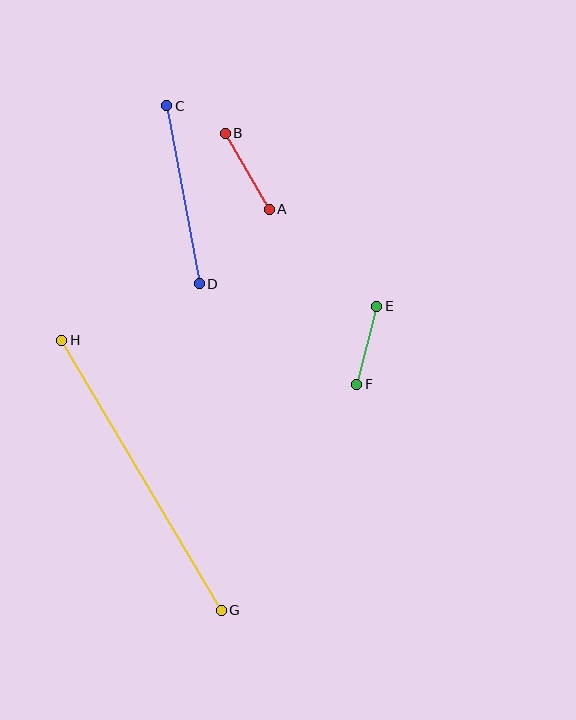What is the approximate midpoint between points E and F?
The midpoint is at approximately (367, 345) pixels.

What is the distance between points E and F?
The distance is approximately 81 pixels.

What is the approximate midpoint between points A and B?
The midpoint is at approximately (247, 171) pixels.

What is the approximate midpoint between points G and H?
The midpoint is at approximately (142, 475) pixels.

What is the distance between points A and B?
The distance is approximately 88 pixels.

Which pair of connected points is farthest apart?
Points G and H are farthest apart.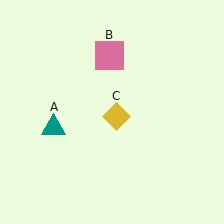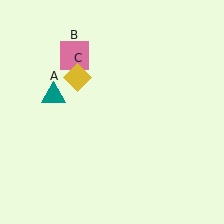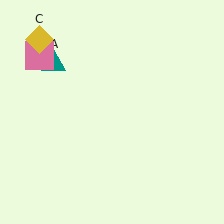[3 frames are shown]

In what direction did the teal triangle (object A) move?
The teal triangle (object A) moved up.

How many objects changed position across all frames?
3 objects changed position: teal triangle (object A), pink square (object B), yellow diamond (object C).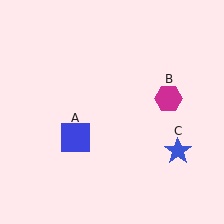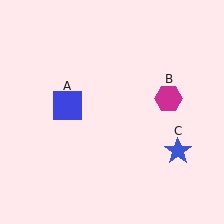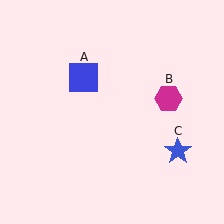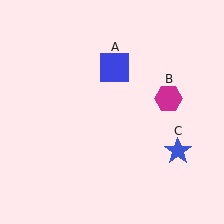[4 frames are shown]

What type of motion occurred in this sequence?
The blue square (object A) rotated clockwise around the center of the scene.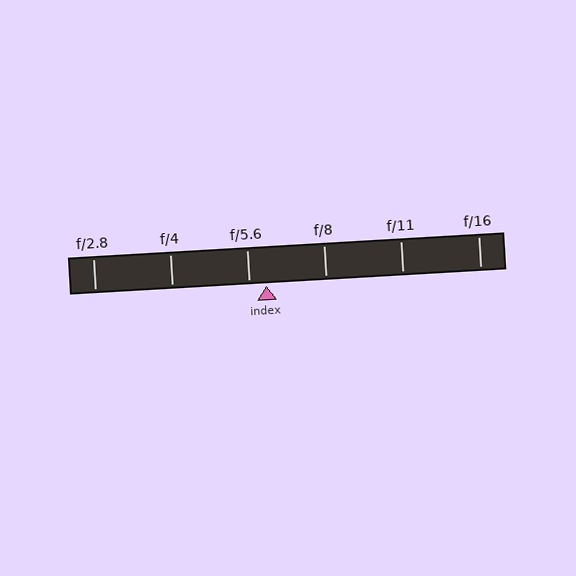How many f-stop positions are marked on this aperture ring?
There are 6 f-stop positions marked.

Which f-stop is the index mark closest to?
The index mark is closest to f/5.6.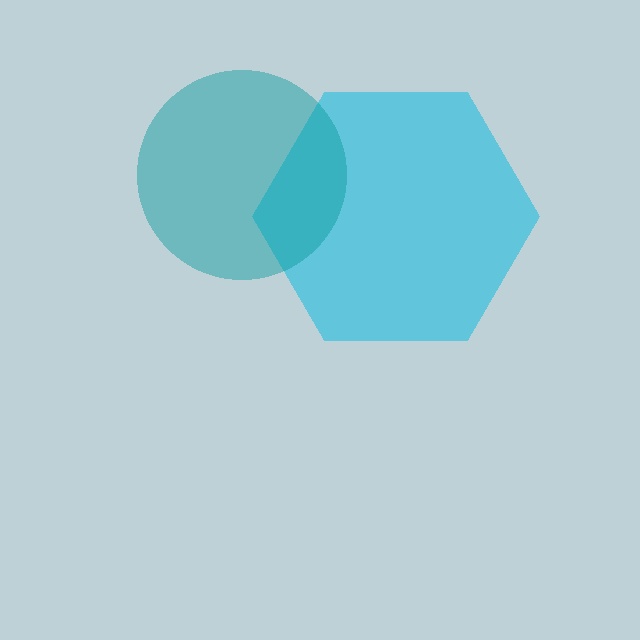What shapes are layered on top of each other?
The layered shapes are: a cyan hexagon, a teal circle.